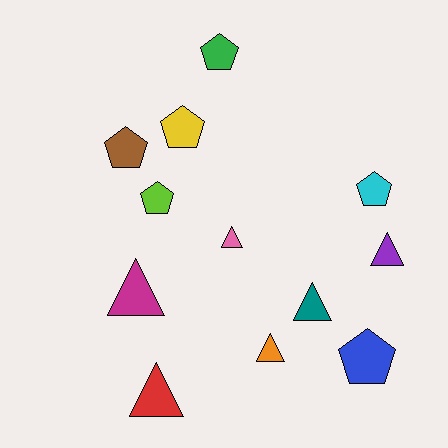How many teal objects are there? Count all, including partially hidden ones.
There is 1 teal object.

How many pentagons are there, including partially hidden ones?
There are 6 pentagons.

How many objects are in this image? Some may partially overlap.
There are 12 objects.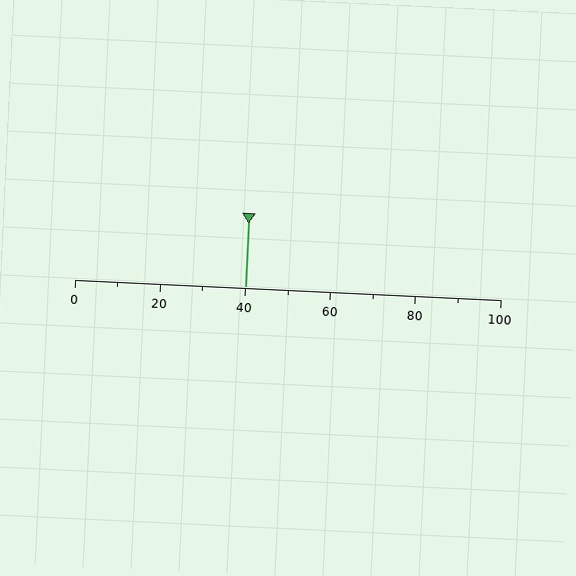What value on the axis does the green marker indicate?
The marker indicates approximately 40.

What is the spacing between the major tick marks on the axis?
The major ticks are spaced 20 apart.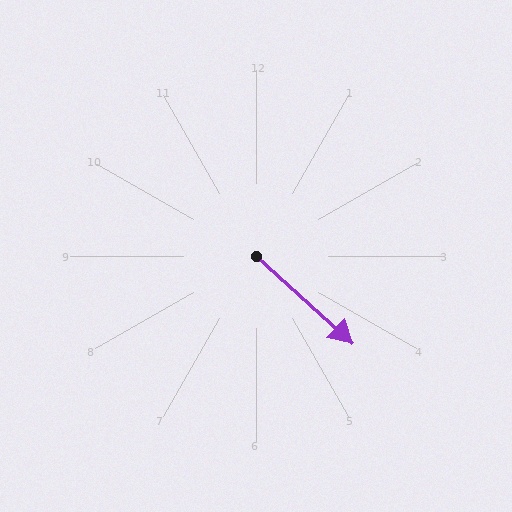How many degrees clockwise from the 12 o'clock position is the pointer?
Approximately 132 degrees.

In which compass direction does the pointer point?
Southeast.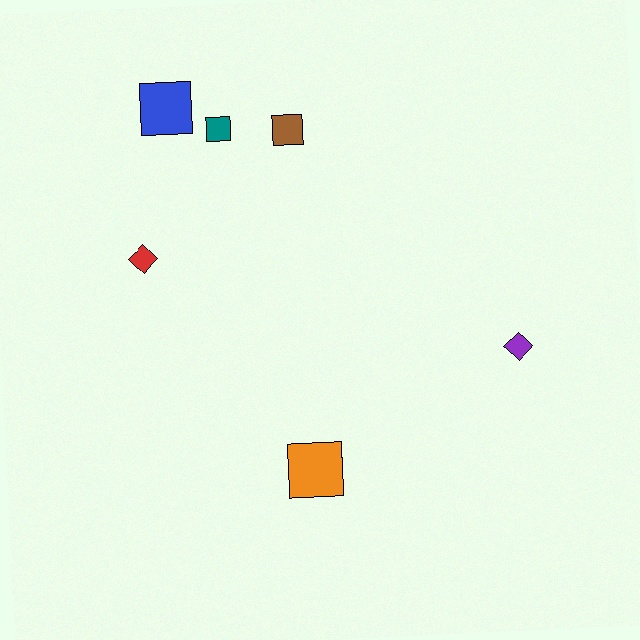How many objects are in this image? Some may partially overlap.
There are 6 objects.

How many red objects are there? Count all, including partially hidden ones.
There is 1 red object.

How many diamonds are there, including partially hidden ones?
There are 2 diamonds.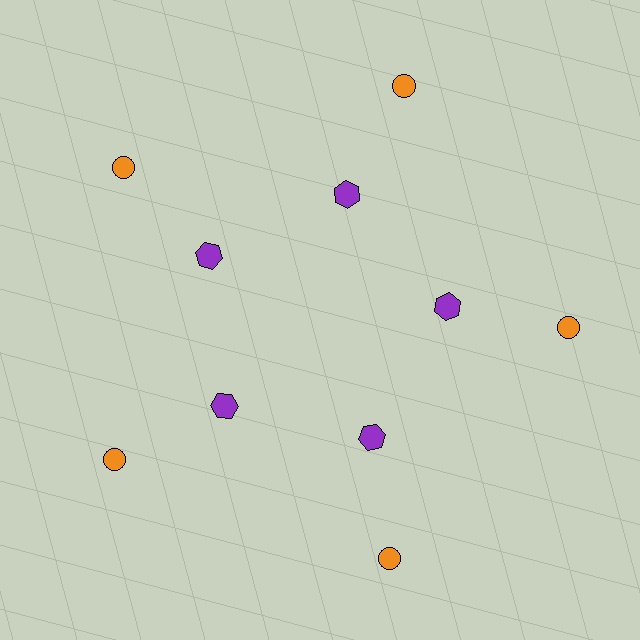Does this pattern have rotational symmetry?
Yes, this pattern has 5-fold rotational symmetry. It looks the same after rotating 72 degrees around the center.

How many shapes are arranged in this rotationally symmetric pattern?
There are 10 shapes, arranged in 5 groups of 2.